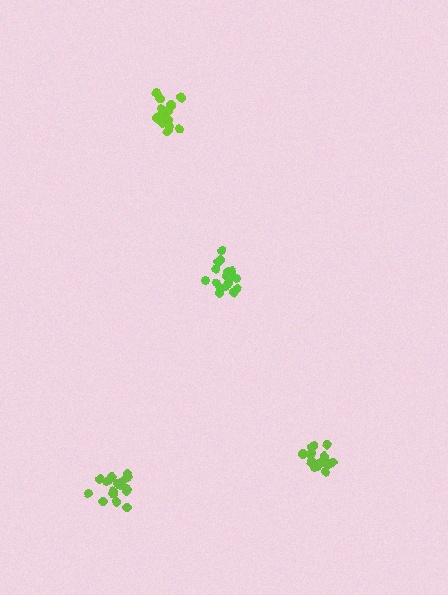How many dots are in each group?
Group 1: 17 dots, Group 2: 17 dots, Group 3: 16 dots, Group 4: 18 dots (68 total).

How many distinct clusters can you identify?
There are 4 distinct clusters.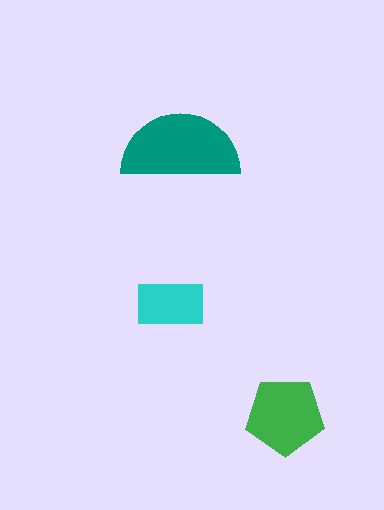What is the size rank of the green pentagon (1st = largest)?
2nd.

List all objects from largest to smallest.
The teal semicircle, the green pentagon, the cyan rectangle.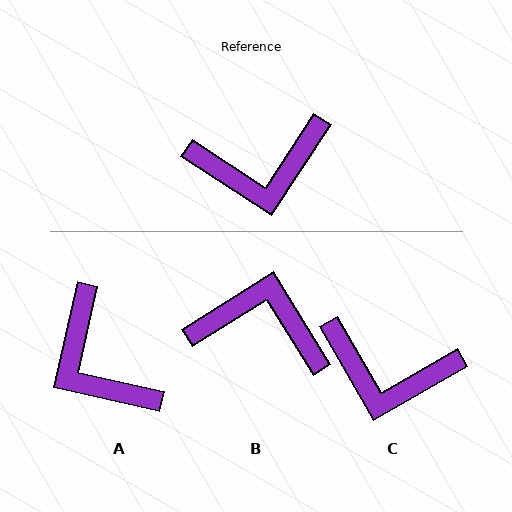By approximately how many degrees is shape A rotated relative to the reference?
Approximately 69 degrees clockwise.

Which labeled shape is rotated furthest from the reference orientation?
B, about 155 degrees away.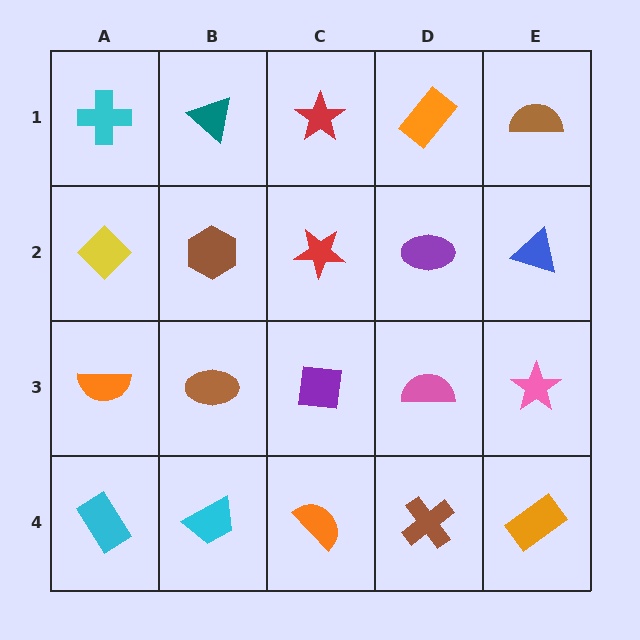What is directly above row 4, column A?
An orange semicircle.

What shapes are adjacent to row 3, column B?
A brown hexagon (row 2, column B), a cyan trapezoid (row 4, column B), an orange semicircle (row 3, column A), a purple square (row 3, column C).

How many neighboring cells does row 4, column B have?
3.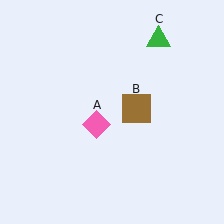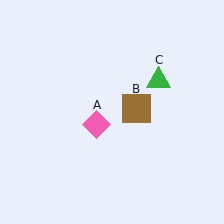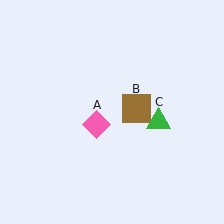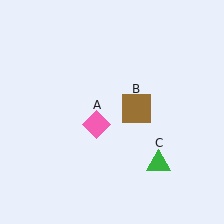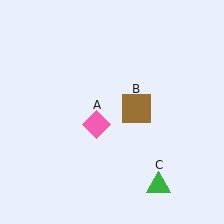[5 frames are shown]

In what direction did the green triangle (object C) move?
The green triangle (object C) moved down.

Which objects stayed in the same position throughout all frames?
Pink diamond (object A) and brown square (object B) remained stationary.